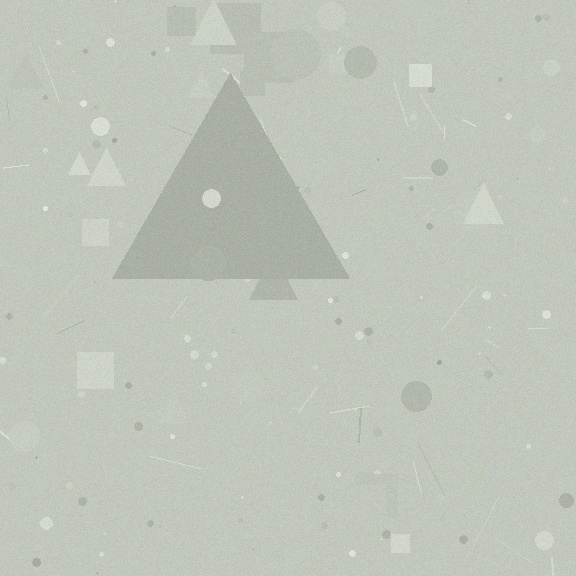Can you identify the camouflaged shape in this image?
The camouflaged shape is a triangle.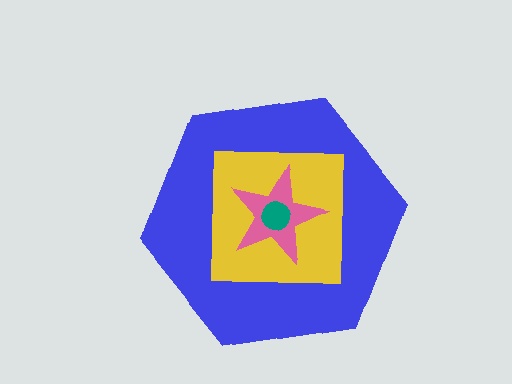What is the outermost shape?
The blue hexagon.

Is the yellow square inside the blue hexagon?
Yes.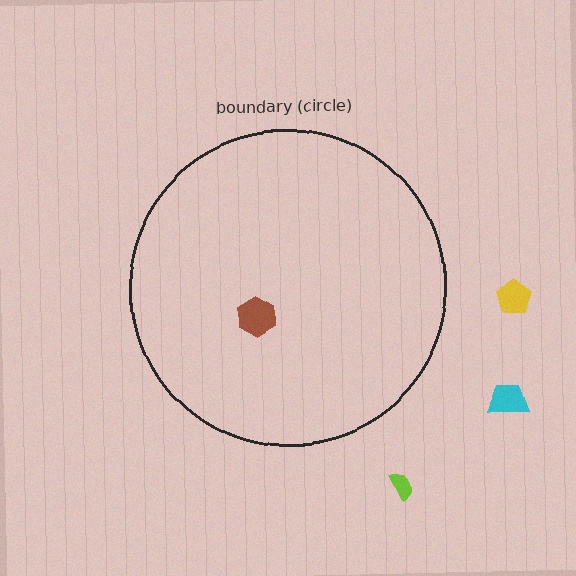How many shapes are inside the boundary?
1 inside, 3 outside.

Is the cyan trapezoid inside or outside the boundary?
Outside.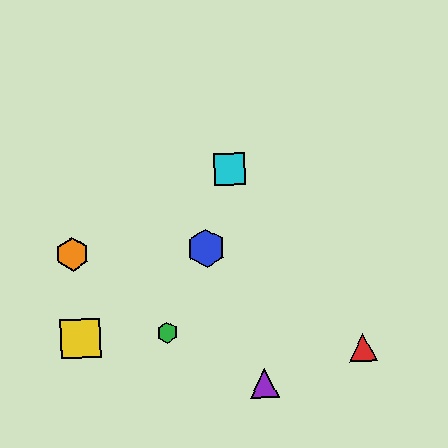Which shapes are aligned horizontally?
The blue hexagon, the orange hexagon are aligned horizontally.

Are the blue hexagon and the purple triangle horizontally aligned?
No, the blue hexagon is at y≈248 and the purple triangle is at y≈384.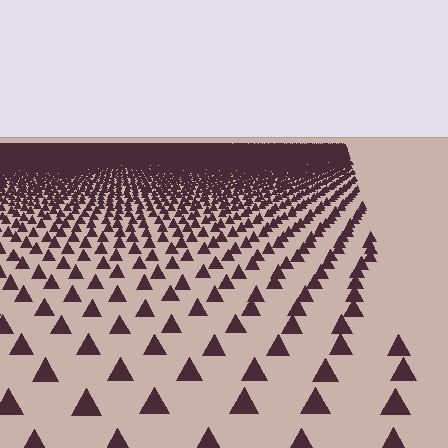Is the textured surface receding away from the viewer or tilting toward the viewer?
The surface is receding away from the viewer. Texture elements get smaller and denser toward the top.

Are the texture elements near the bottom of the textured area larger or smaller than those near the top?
Larger. Near the bottom, elements are closer to the viewer and appear at a bigger on-screen size.